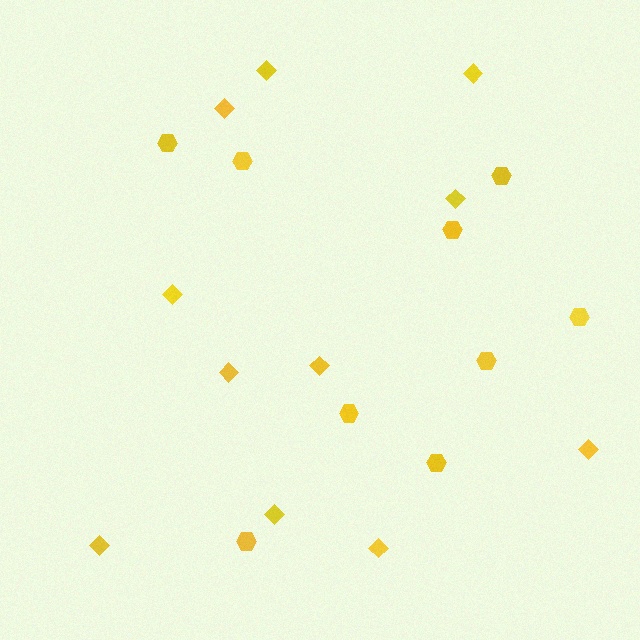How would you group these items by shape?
There are 2 groups: one group of diamonds (11) and one group of hexagons (9).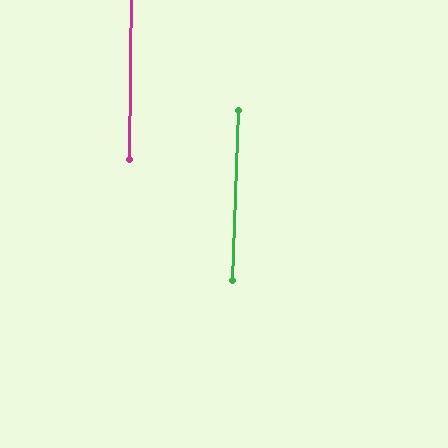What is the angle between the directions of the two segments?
Approximately 1 degree.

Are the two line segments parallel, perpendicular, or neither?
Parallel — their directions differ by only 1.3°.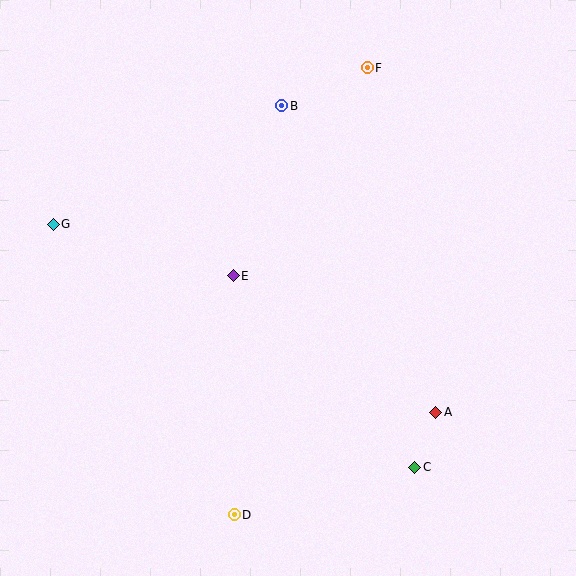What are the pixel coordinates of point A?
Point A is at (436, 412).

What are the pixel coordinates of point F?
Point F is at (367, 68).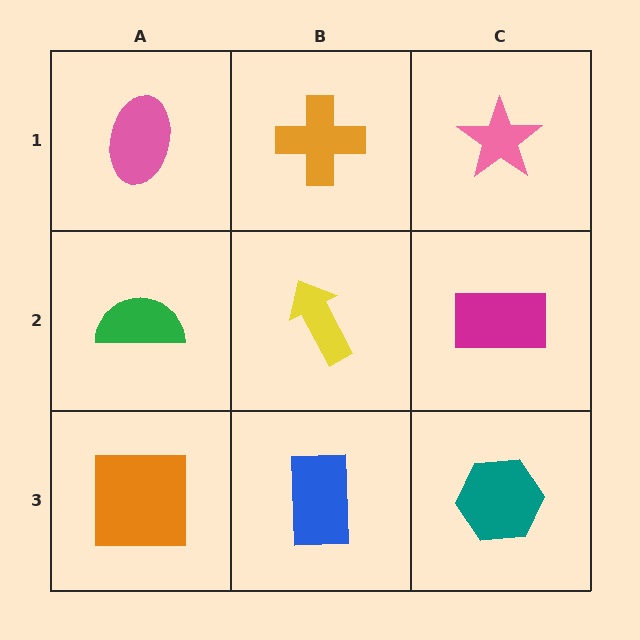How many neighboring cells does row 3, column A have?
2.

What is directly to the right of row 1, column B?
A pink star.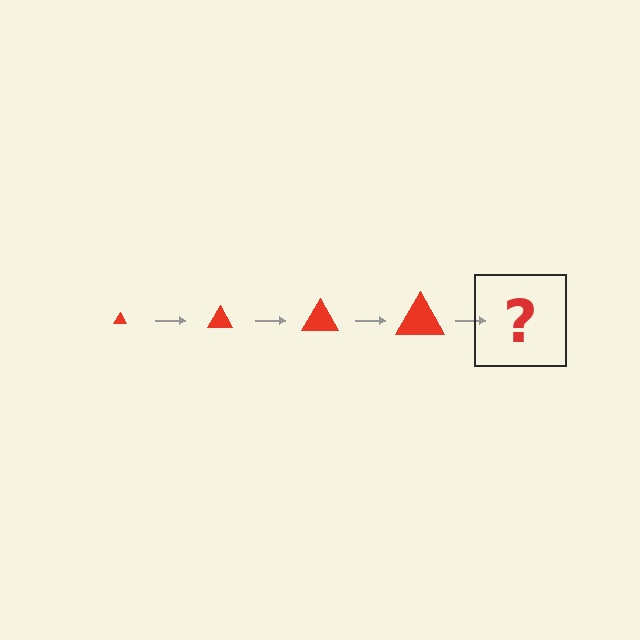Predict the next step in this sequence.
The next step is a red triangle, larger than the previous one.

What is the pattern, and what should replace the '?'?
The pattern is that the triangle gets progressively larger each step. The '?' should be a red triangle, larger than the previous one.